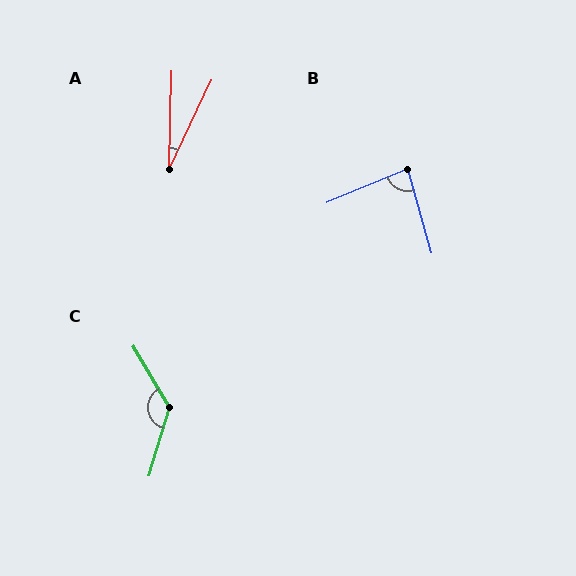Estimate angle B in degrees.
Approximately 83 degrees.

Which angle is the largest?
C, at approximately 133 degrees.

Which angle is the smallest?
A, at approximately 24 degrees.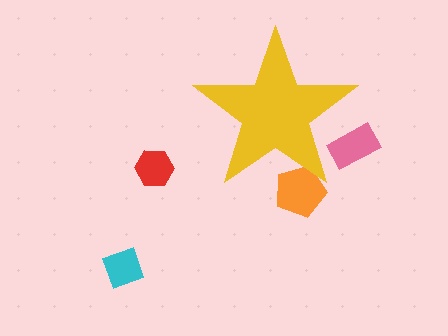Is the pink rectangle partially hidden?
Yes, the pink rectangle is partially hidden behind the yellow star.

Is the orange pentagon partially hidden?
Yes, the orange pentagon is partially hidden behind the yellow star.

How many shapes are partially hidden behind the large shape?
2 shapes are partially hidden.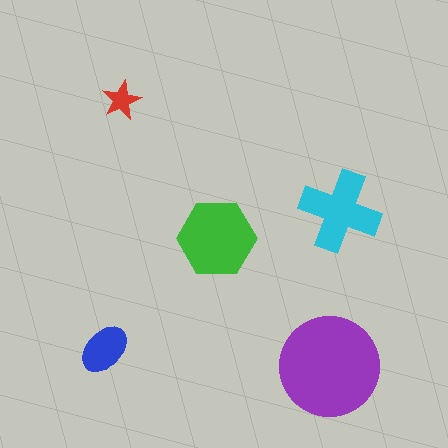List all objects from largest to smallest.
The purple circle, the green hexagon, the cyan cross, the blue ellipse, the red star.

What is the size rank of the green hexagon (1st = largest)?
2nd.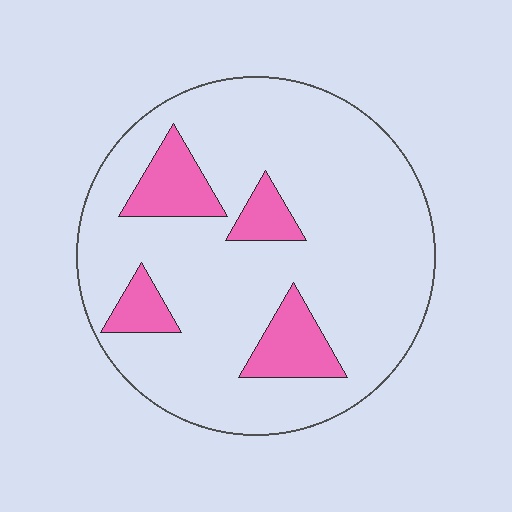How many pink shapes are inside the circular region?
4.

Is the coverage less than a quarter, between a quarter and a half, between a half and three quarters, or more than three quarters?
Less than a quarter.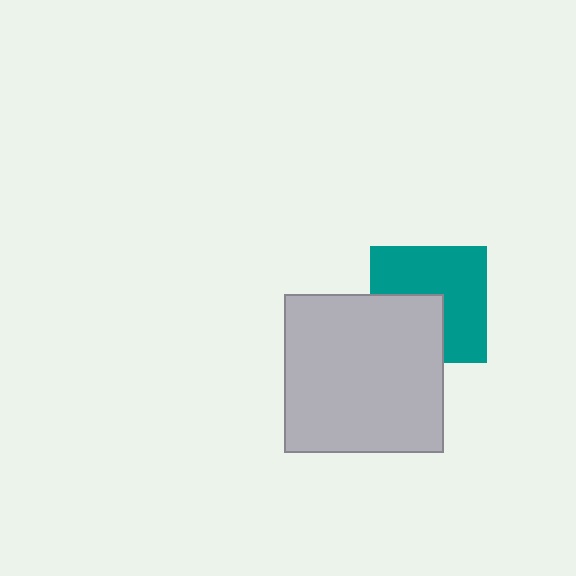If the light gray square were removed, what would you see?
You would see the complete teal square.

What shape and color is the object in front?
The object in front is a light gray square.